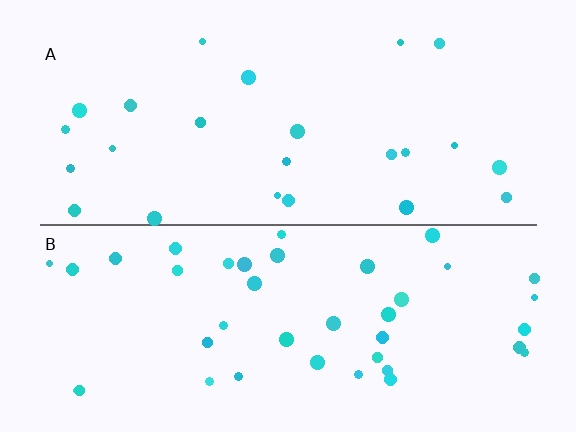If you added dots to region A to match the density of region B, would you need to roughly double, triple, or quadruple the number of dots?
Approximately double.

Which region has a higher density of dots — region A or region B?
B (the bottom).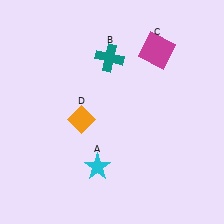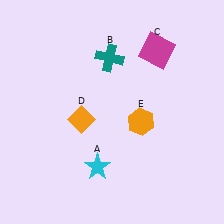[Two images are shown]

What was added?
An orange hexagon (E) was added in Image 2.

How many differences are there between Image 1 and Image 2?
There is 1 difference between the two images.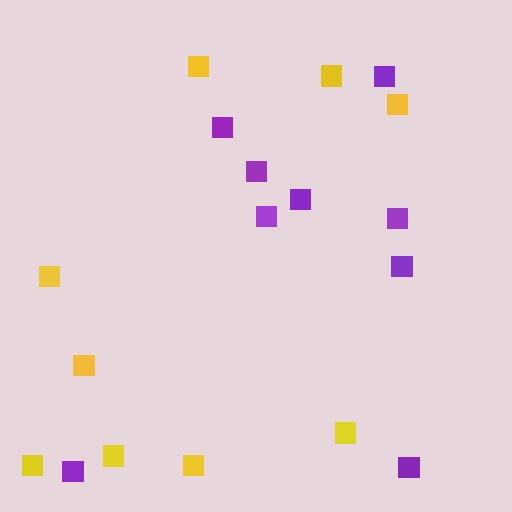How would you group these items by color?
There are 2 groups: one group of purple squares (9) and one group of yellow squares (9).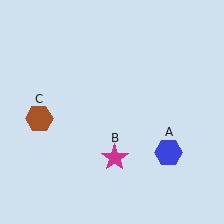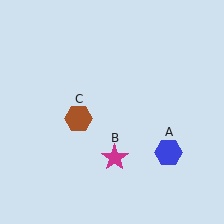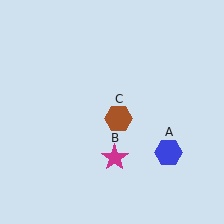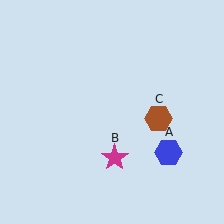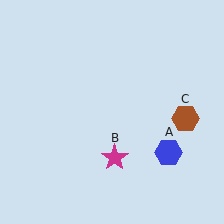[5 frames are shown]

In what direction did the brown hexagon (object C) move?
The brown hexagon (object C) moved right.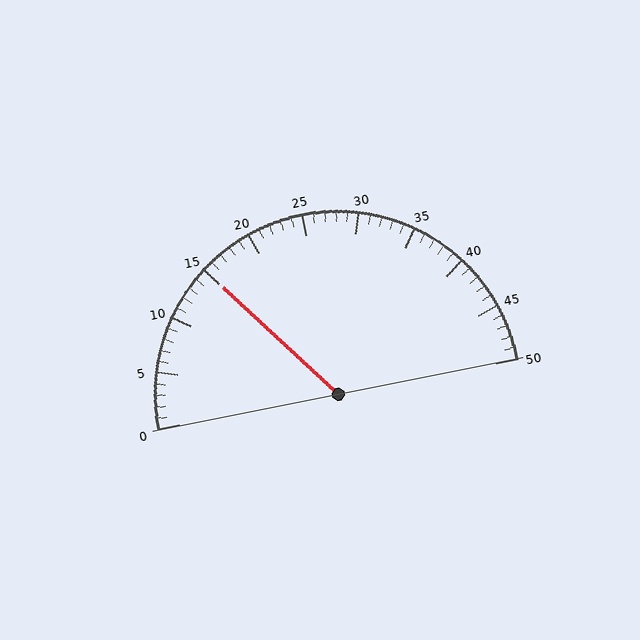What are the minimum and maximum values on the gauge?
The gauge ranges from 0 to 50.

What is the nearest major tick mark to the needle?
The nearest major tick mark is 15.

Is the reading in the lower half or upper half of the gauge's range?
The reading is in the lower half of the range (0 to 50).